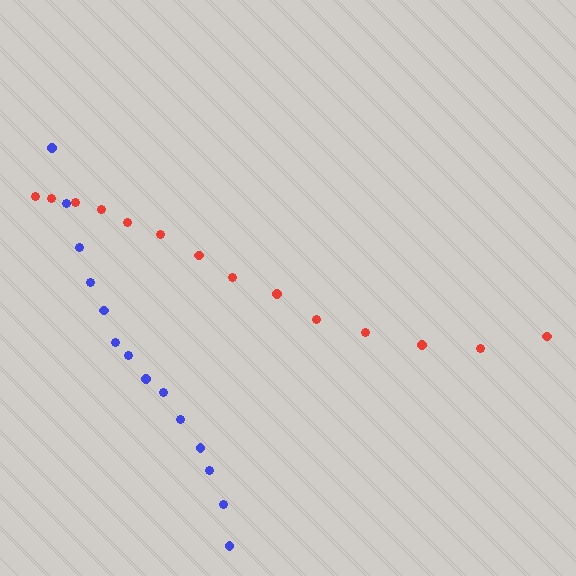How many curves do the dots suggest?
There are 2 distinct paths.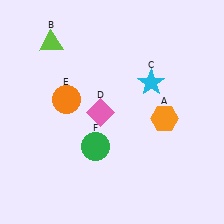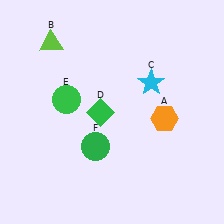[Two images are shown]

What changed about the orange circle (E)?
In Image 1, E is orange. In Image 2, it changed to green.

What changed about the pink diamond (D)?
In Image 1, D is pink. In Image 2, it changed to green.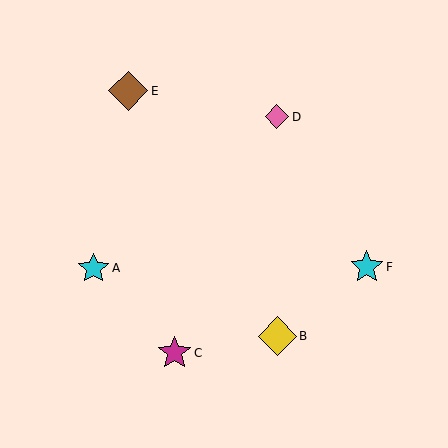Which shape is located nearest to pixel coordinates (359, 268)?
The cyan star (labeled F) at (367, 267) is nearest to that location.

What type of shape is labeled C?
Shape C is a magenta star.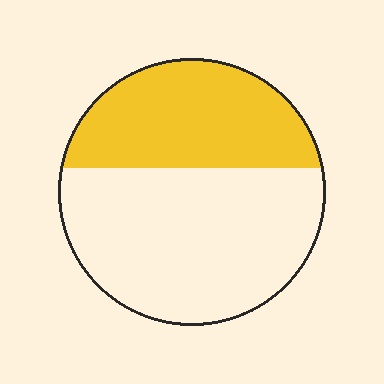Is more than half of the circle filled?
No.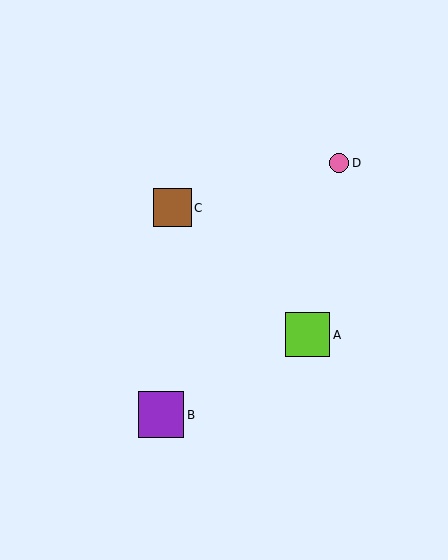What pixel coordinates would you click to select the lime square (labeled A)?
Click at (308, 335) to select the lime square A.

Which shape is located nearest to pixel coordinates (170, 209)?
The brown square (labeled C) at (172, 208) is nearest to that location.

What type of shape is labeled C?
Shape C is a brown square.